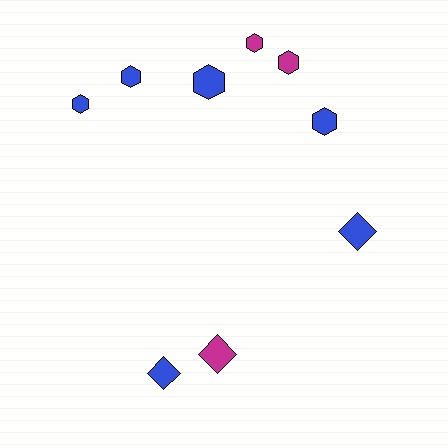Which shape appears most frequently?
Hexagon, with 6 objects.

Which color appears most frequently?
Blue, with 6 objects.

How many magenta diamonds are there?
There is 1 magenta diamond.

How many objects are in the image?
There are 9 objects.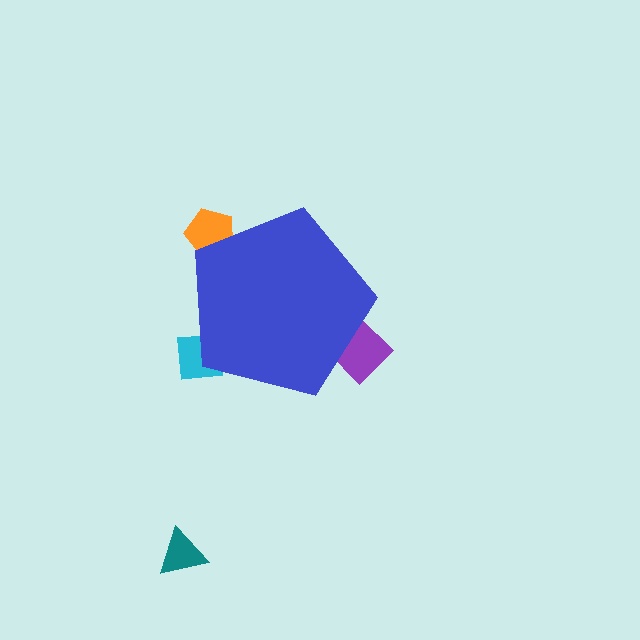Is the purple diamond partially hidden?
Yes, the purple diamond is partially hidden behind the blue pentagon.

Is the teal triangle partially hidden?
No, the teal triangle is fully visible.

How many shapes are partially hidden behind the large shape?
3 shapes are partially hidden.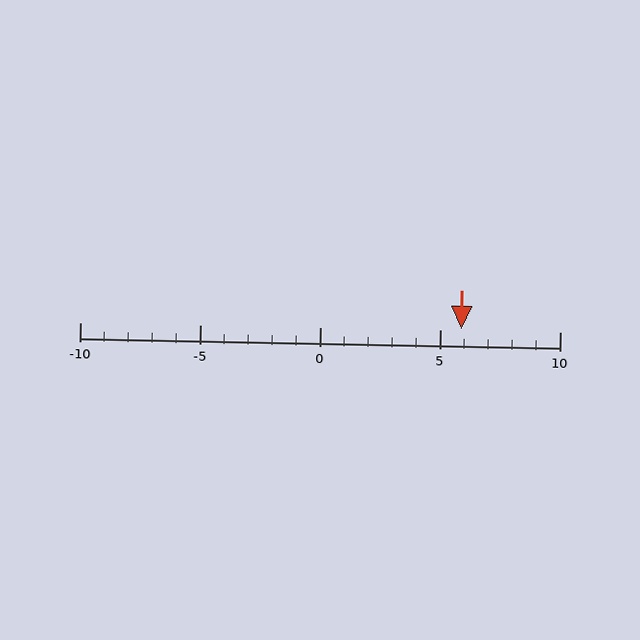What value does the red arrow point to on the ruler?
The red arrow points to approximately 6.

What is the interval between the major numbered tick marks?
The major tick marks are spaced 5 units apart.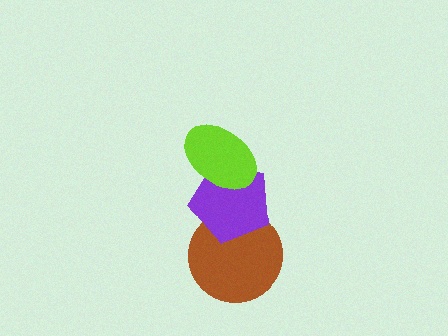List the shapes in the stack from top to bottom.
From top to bottom: the lime ellipse, the purple pentagon, the brown circle.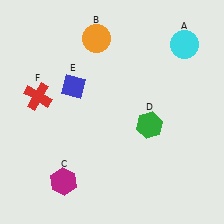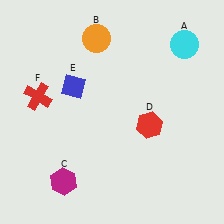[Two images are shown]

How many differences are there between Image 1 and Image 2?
There is 1 difference between the two images.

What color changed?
The hexagon (D) changed from green in Image 1 to red in Image 2.